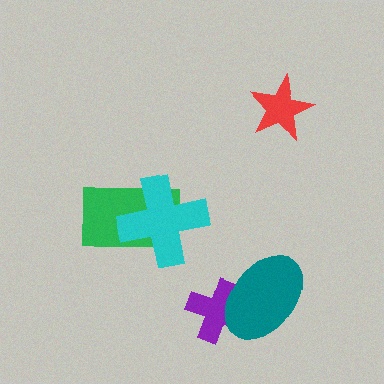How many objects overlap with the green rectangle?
1 object overlaps with the green rectangle.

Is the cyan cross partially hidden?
No, no other shape covers it.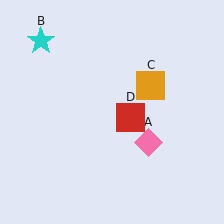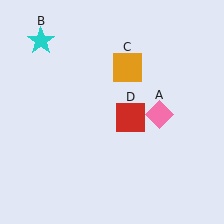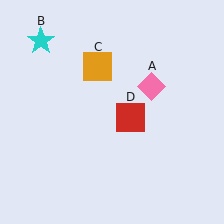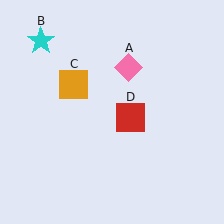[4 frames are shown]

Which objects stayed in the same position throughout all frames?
Cyan star (object B) and red square (object D) remained stationary.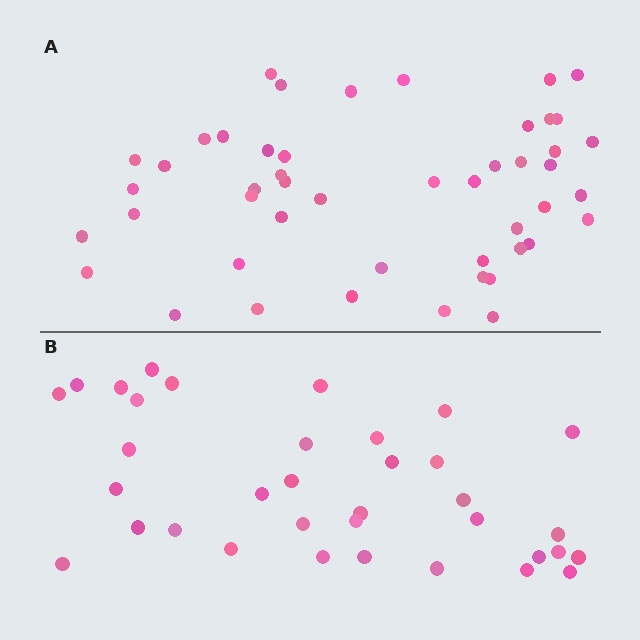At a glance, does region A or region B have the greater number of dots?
Region A (the top region) has more dots.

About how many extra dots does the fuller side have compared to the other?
Region A has approximately 15 more dots than region B.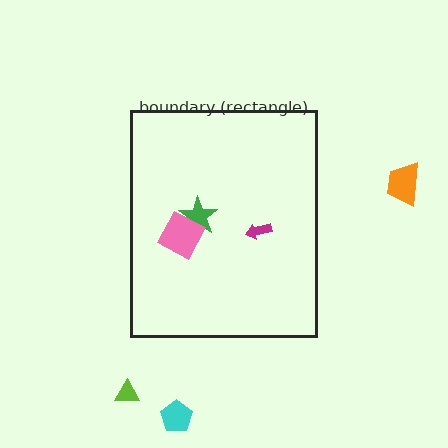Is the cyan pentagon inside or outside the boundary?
Outside.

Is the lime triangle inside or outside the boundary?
Outside.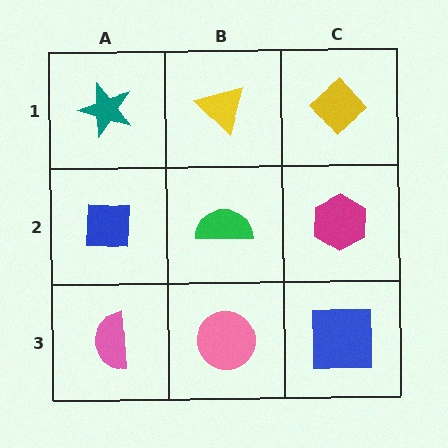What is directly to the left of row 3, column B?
A pink semicircle.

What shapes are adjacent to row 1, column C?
A magenta hexagon (row 2, column C), a yellow triangle (row 1, column B).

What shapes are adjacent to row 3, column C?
A magenta hexagon (row 2, column C), a pink circle (row 3, column B).